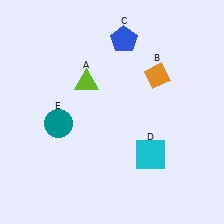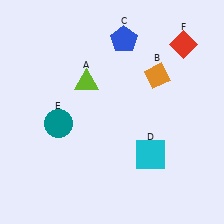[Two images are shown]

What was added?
A red diamond (F) was added in Image 2.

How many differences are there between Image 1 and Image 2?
There is 1 difference between the two images.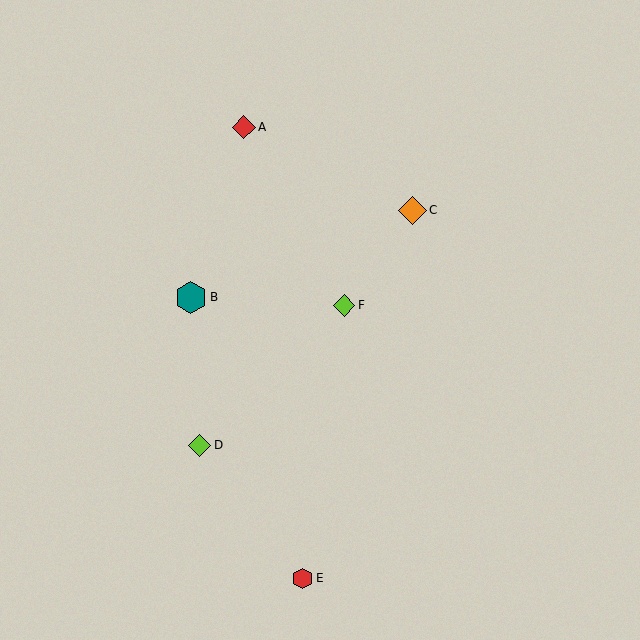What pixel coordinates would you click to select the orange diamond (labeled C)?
Click at (412, 210) to select the orange diamond C.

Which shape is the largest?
The teal hexagon (labeled B) is the largest.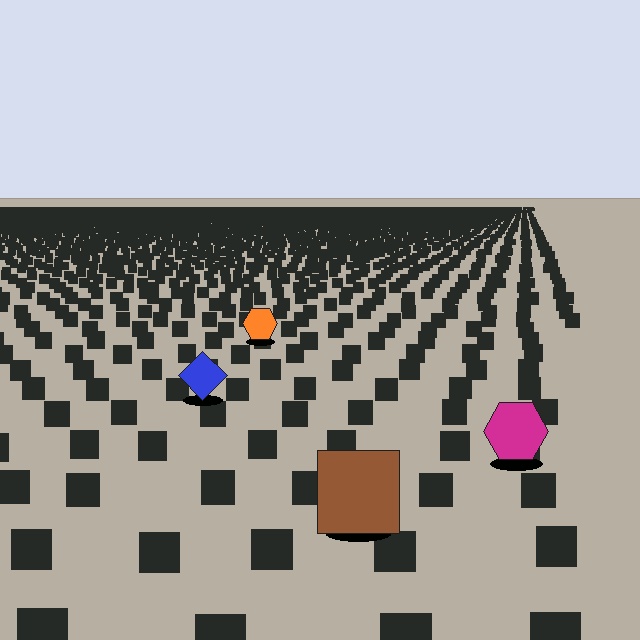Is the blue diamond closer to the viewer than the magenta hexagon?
No. The magenta hexagon is closer — you can tell from the texture gradient: the ground texture is coarser near it.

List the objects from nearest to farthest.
From nearest to farthest: the brown square, the magenta hexagon, the blue diamond, the orange hexagon.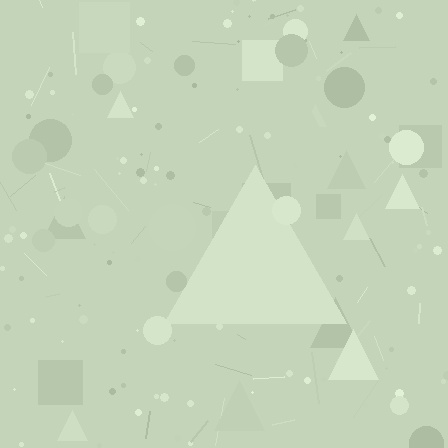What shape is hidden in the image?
A triangle is hidden in the image.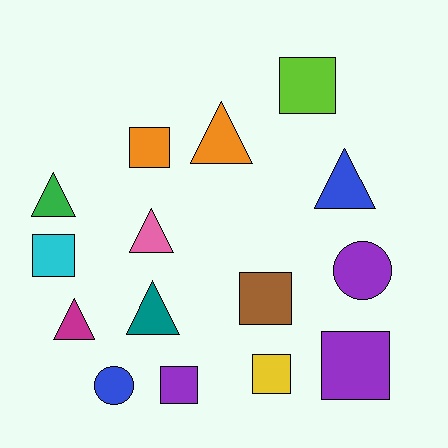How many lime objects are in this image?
There is 1 lime object.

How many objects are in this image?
There are 15 objects.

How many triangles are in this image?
There are 6 triangles.